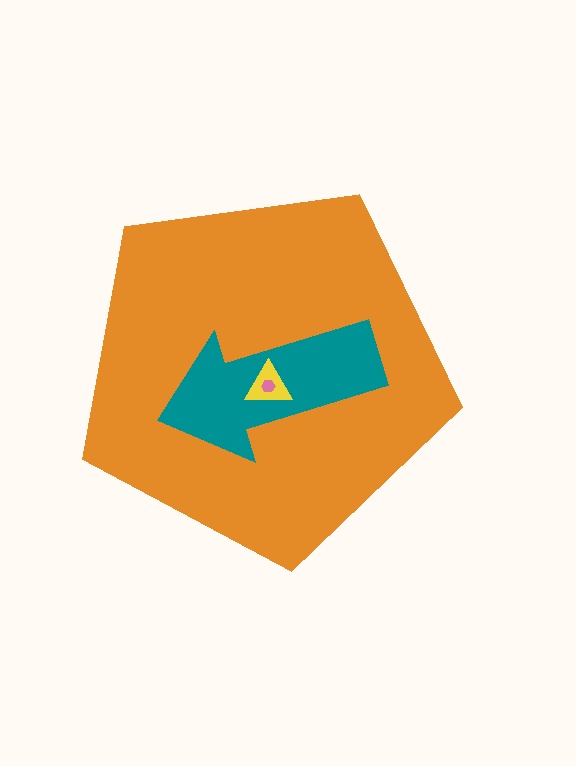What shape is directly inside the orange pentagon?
The teal arrow.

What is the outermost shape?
The orange pentagon.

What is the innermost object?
The pink hexagon.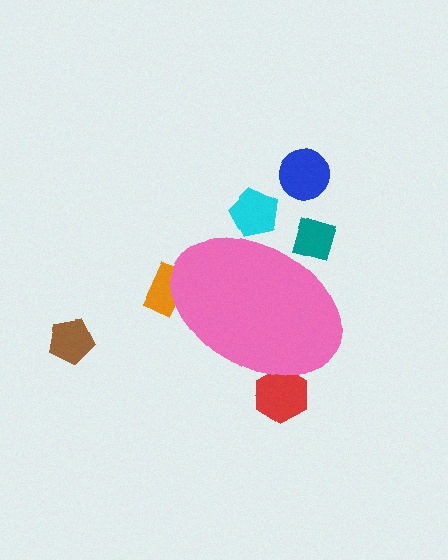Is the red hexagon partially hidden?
Yes, the red hexagon is partially hidden behind the pink ellipse.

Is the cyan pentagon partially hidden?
Yes, the cyan pentagon is partially hidden behind the pink ellipse.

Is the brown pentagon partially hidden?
No, the brown pentagon is fully visible.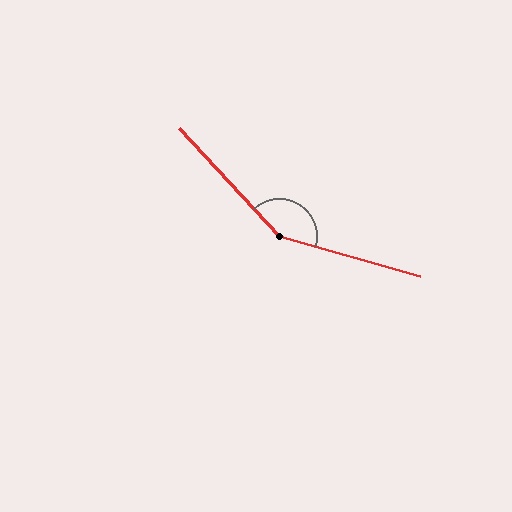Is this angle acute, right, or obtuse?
It is obtuse.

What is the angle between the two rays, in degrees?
Approximately 149 degrees.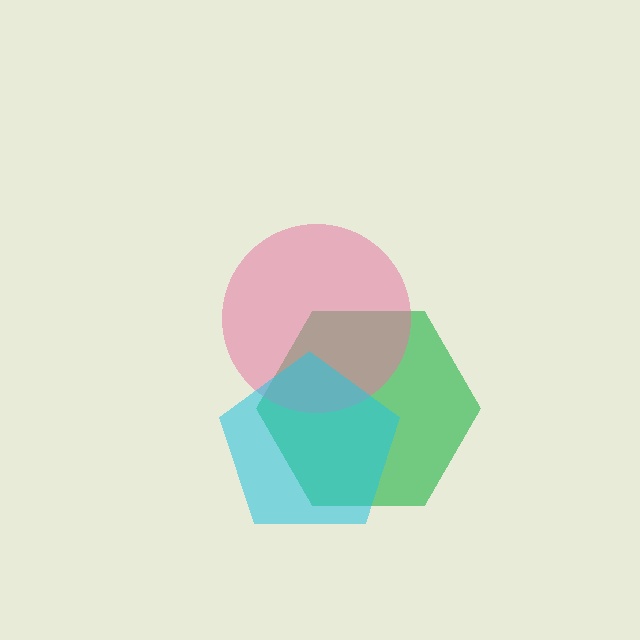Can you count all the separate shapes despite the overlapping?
Yes, there are 3 separate shapes.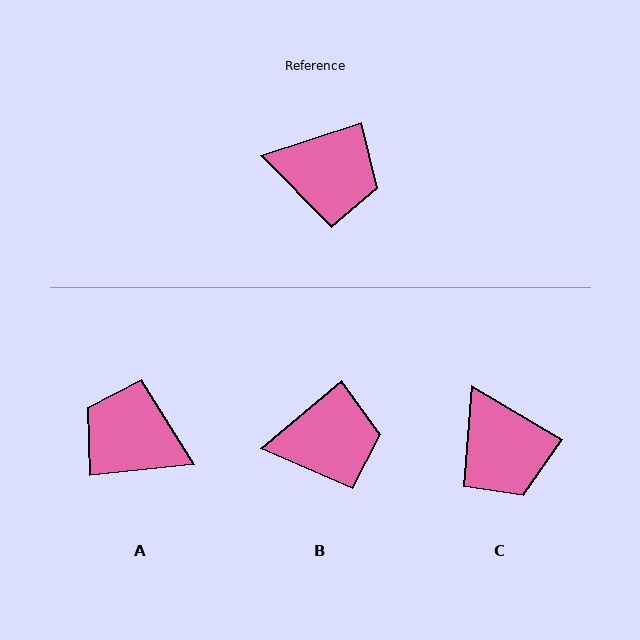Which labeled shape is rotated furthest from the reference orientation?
A, about 168 degrees away.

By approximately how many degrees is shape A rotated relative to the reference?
Approximately 168 degrees counter-clockwise.